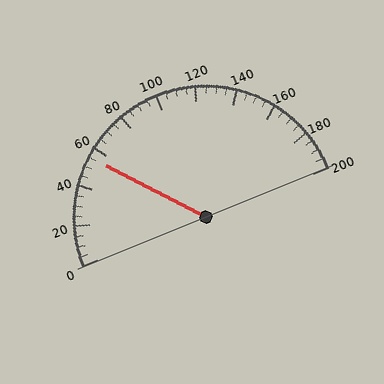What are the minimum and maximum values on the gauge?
The gauge ranges from 0 to 200.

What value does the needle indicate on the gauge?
The needle indicates approximately 55.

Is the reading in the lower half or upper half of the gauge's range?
The reading is in the lower half of the range (0 to 200).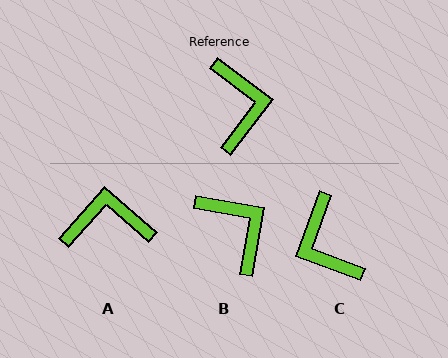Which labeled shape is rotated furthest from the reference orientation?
C, about 163 degrees away.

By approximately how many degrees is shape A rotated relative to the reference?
Approximately 86 degrees counter-clockwise.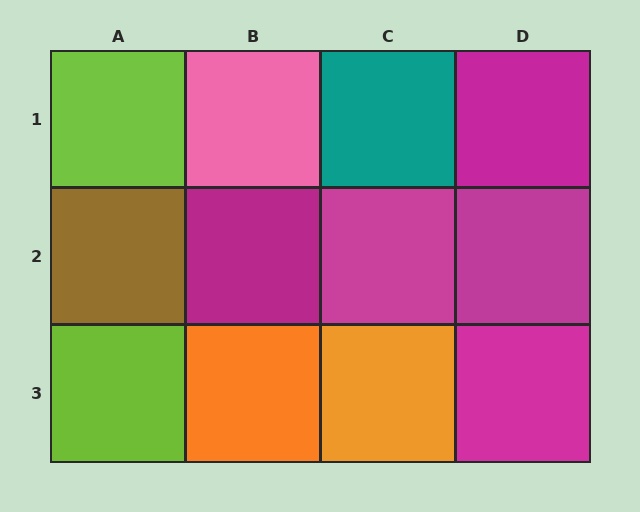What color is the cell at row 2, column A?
Brown.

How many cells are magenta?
5 cells are magenta.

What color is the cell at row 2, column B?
Magenta.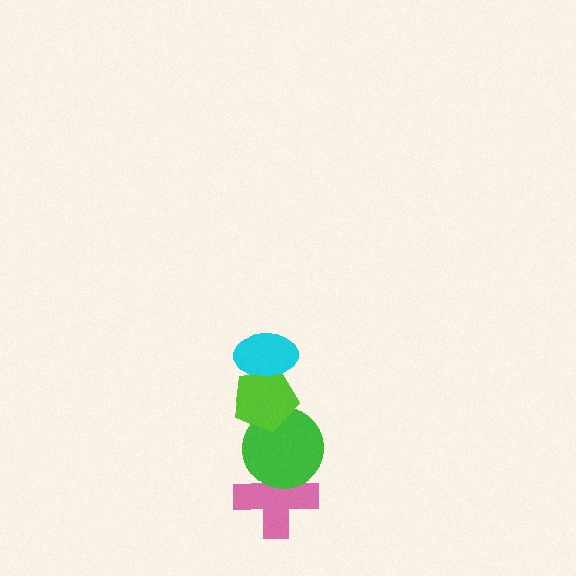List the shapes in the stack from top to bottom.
From top to bottom: the cyan ellipse, the lime pentagon, the green circle, the pink cross.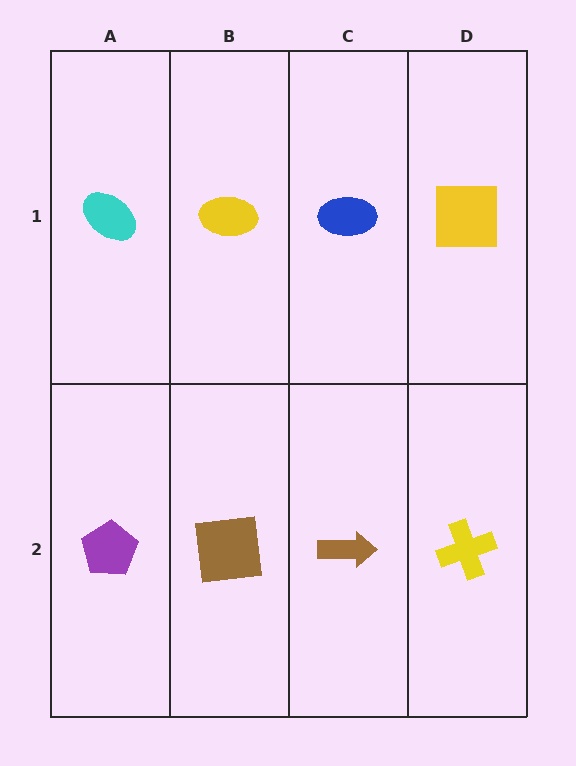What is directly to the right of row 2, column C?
A yellow cross.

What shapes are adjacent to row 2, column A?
A cyan ellipse (row 1, column A), a brown square (row 2, column B).